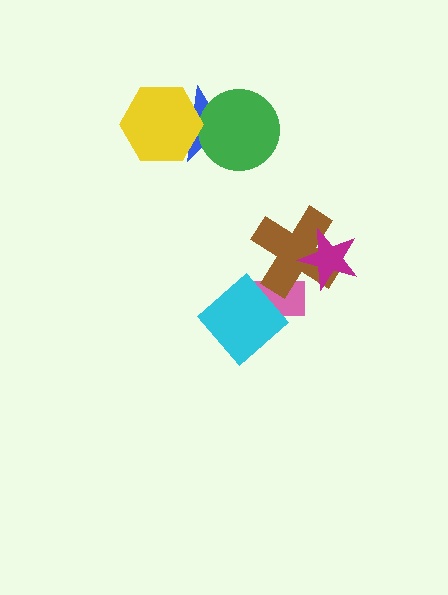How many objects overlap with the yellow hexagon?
1 object overlaps with the yellow hexagon.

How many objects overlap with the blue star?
2 objects overlap with the blue star.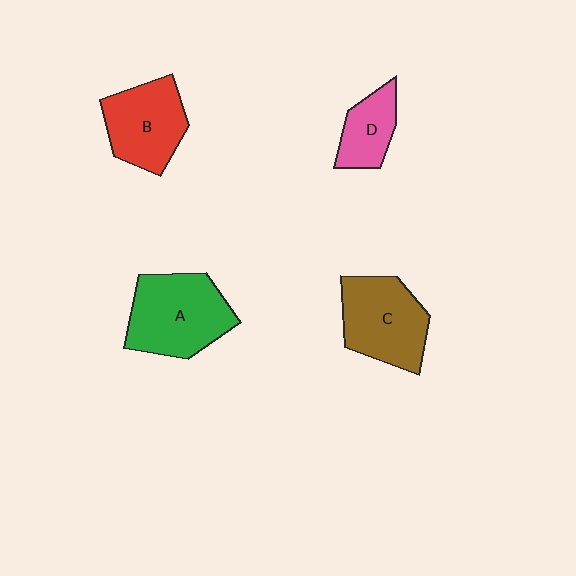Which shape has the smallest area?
Shape D (pink).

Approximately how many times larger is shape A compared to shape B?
Approximately 1.2 times.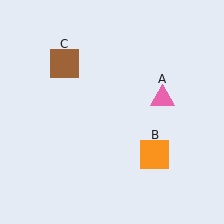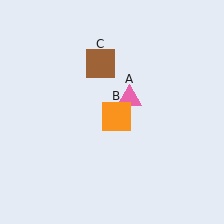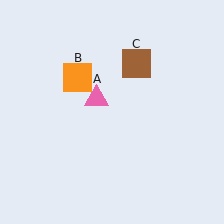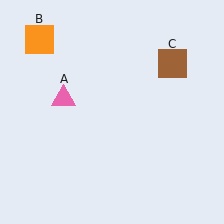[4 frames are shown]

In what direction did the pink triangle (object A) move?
The pink triangle (object A) moved left.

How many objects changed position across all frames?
3 objects changed position: pink triangle (object A), orange square (object B), brown square (object C).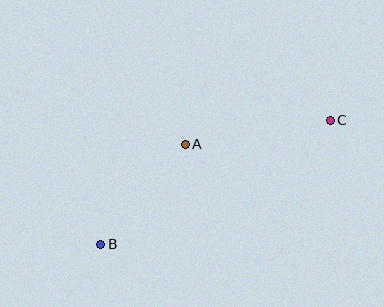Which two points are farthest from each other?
Points B and C are farthest from each other.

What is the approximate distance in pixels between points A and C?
The distance between A and C is approximately 147 pixels.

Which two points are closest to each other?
Points A and B are closest to each other.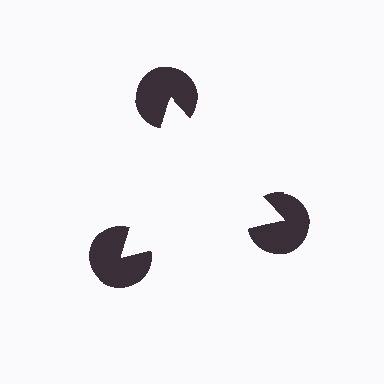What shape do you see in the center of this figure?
An illusory triangle — its edges are inferred from the aligned wedge cuts in the pac-man discs, not physically drawn.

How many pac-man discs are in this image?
There are 3 — one at each vertex of the illusory triangle.